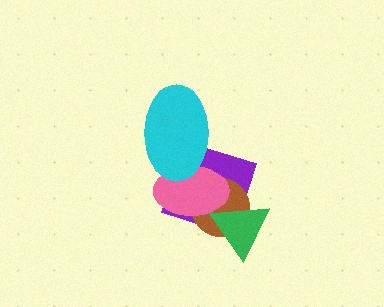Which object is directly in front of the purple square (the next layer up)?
The brown circle is directly in front of the purple square.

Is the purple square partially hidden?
Yes, it is partially covered by another shape.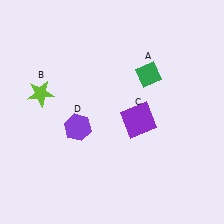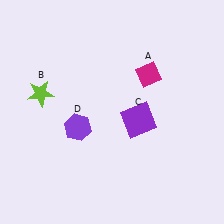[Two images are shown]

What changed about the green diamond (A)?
In Image 1, A is green. In Image 2, it changed to magenta.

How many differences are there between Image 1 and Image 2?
There is 1 difference between the two images.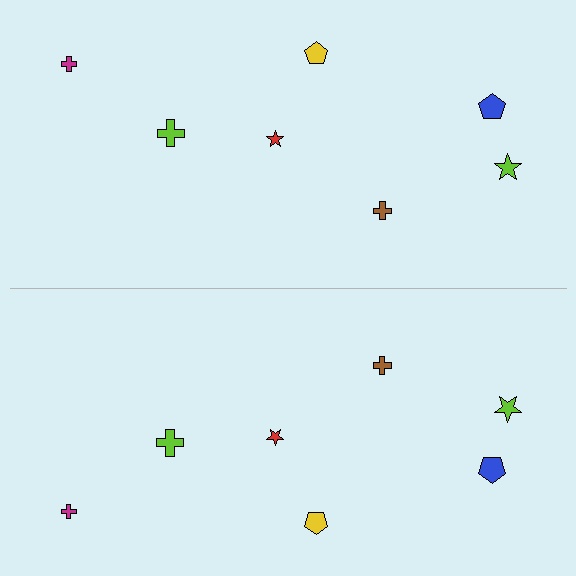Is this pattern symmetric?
Yes, this pattern has bilateral (reflection) symmetry.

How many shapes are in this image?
There are 14 shapes in this image.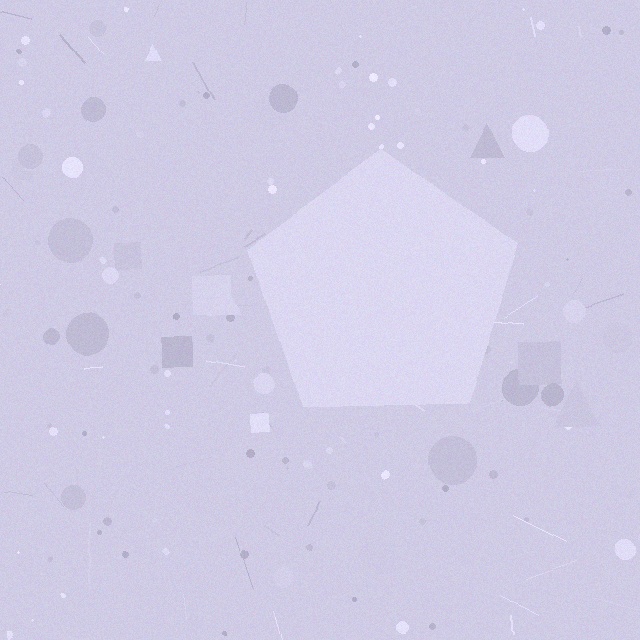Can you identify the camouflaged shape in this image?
The camouflaged shape is a pentagon.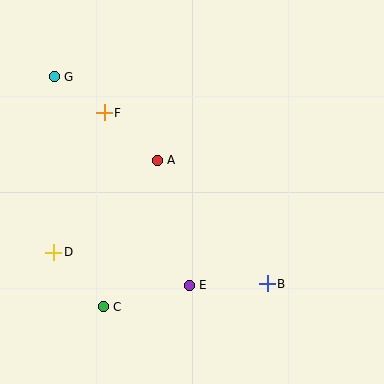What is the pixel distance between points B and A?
The distance between B and A is 165 pixels.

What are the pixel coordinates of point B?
Point B is at (267, 284).